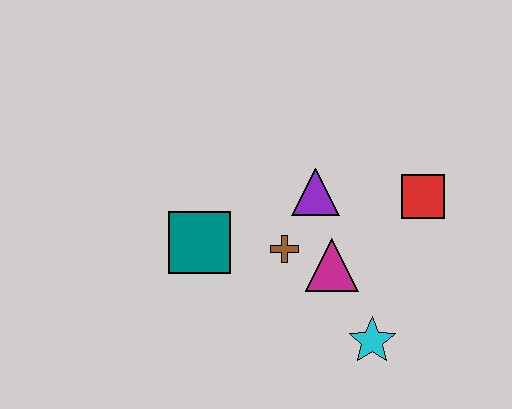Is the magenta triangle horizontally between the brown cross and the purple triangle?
No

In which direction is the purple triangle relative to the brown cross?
The purple triangle is above the brown cross.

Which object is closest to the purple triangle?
The brown cross is closest to the purple triangle.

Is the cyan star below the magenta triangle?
Yes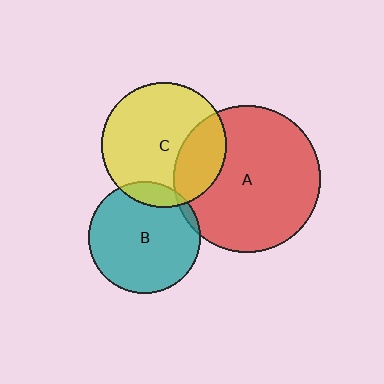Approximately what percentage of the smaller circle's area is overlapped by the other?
Approximately 10%.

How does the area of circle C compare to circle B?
Approximately 1.2 times.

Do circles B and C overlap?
Yes.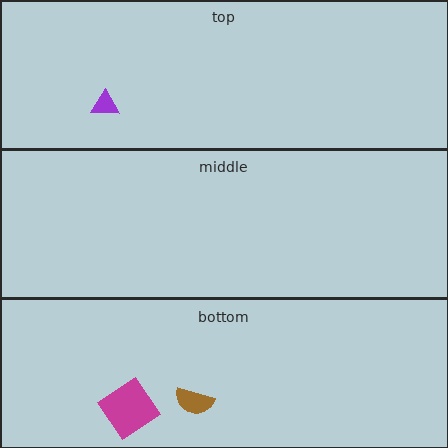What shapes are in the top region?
The purple triangle.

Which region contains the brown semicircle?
The bottom region.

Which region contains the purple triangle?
The top region.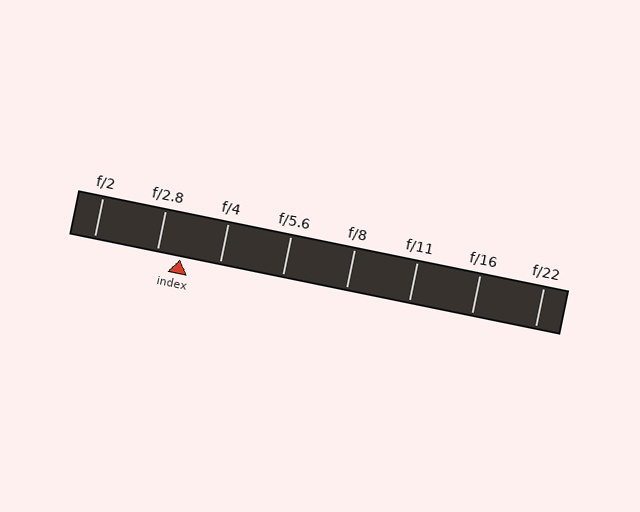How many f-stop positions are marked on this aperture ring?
There are 8 f-stop positions marked.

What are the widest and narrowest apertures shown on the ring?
The widest aperture shown is f/2 and the narrowest is f/22.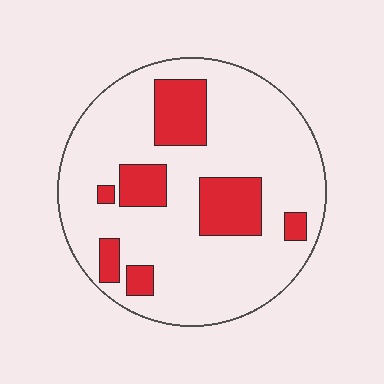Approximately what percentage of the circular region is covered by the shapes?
Approximately 20%.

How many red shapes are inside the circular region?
7.